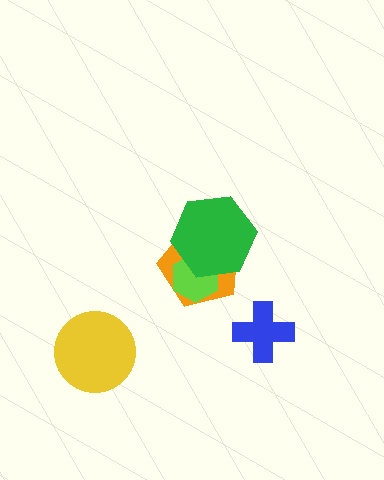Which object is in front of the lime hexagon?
The green hexagon is in front of the lime hexagon.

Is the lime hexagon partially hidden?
Yes, it is partially covered by another shape.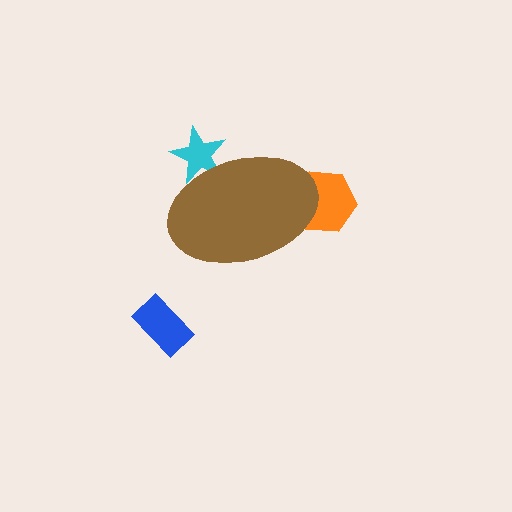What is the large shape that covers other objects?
A brown ellipse.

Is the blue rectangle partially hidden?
No, the blue rectangle is fully visible.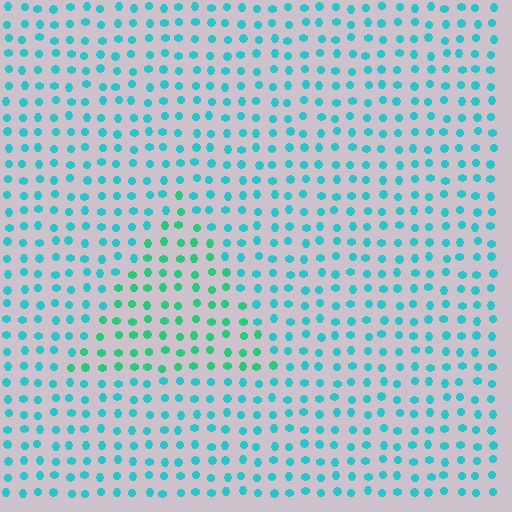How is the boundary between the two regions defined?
The boundary is defined purely by a slight shift in hue (about 31 degrees). Spacing, size, and orientation are identical on both sides.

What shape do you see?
I see a triangle.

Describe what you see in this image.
The image is filled with small cyan elements in a uniform arrangement. A triangle-shaped region is visible where the elements are tinted to a slightly different hue, forming a subtle color boundary.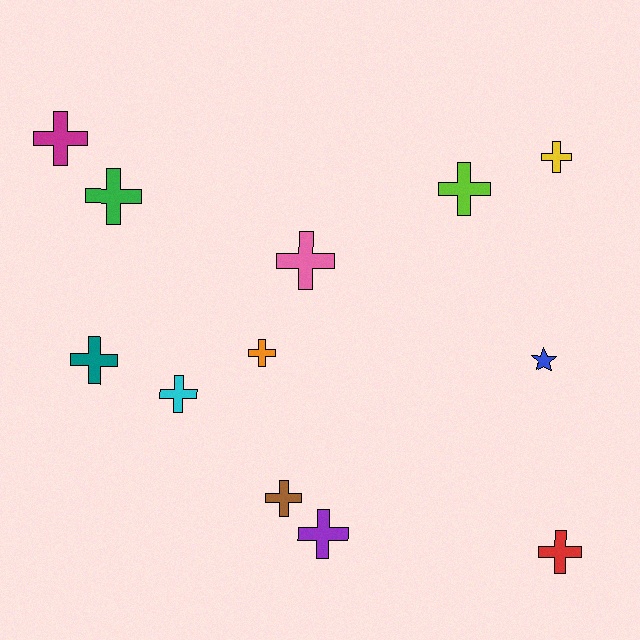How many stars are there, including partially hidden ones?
There is 1 star.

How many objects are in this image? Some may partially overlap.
There are 12 objects.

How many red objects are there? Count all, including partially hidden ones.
There is 1 red object.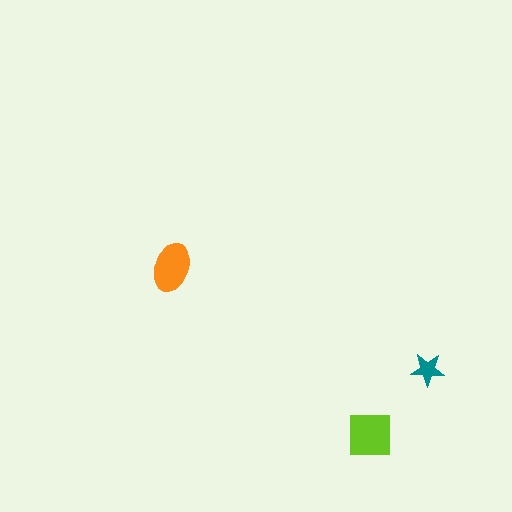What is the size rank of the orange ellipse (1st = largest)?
2nd.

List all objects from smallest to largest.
The teal star, the orange ellipse, the lime square.